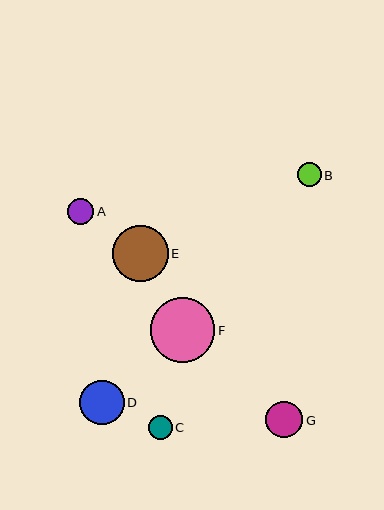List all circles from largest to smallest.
From largest to smallest: F, E, D, G, A, C, B.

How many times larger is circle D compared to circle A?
Circle D is approximately 1.7 times the size of circle A.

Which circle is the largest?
Circle F is the largest with a size of approximately 65 pixels.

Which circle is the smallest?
Circle B is the smallest with a size of approximately 24 pixels.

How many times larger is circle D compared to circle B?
Circle D is approximately 1.9 times the size of circle B.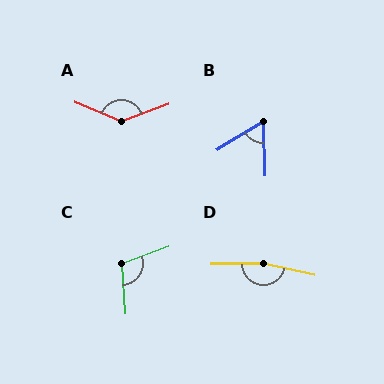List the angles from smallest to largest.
B (60°), C (107°), A (137°), D (167°).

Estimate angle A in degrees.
Approximately 137 degrees.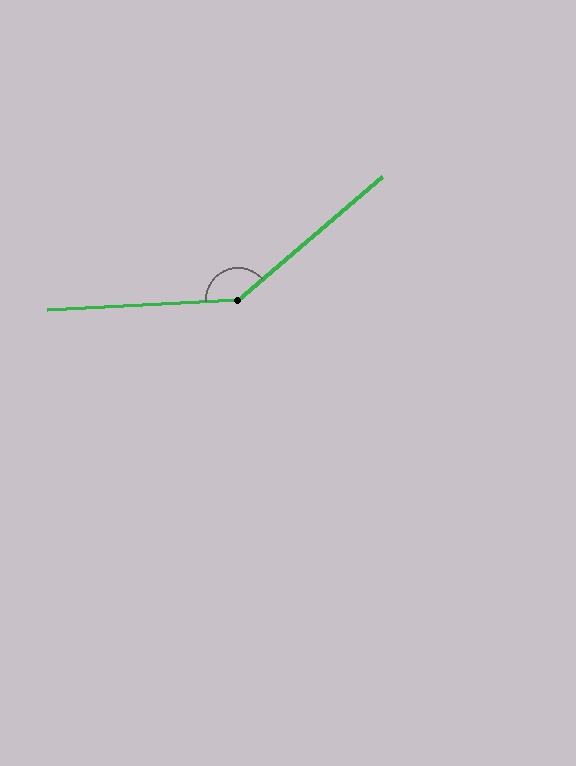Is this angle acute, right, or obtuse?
It is obtuse.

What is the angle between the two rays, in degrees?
Approximately 143 degrees.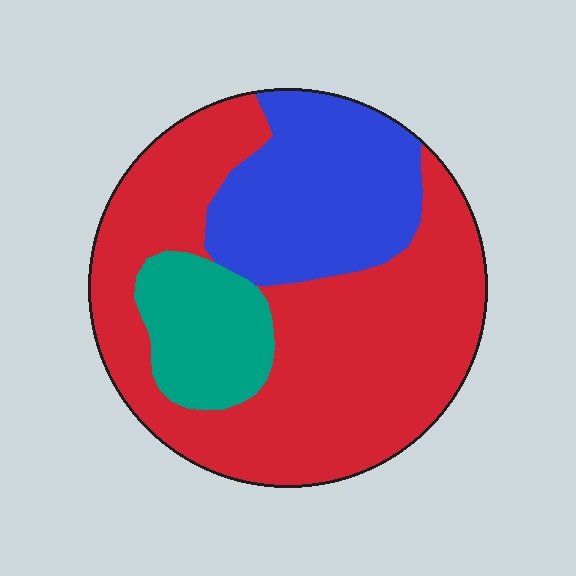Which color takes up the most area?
Red, at roughly 60%.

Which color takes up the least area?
Teal, at roughly 15%.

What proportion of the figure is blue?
Blue covers around 25% of the figure.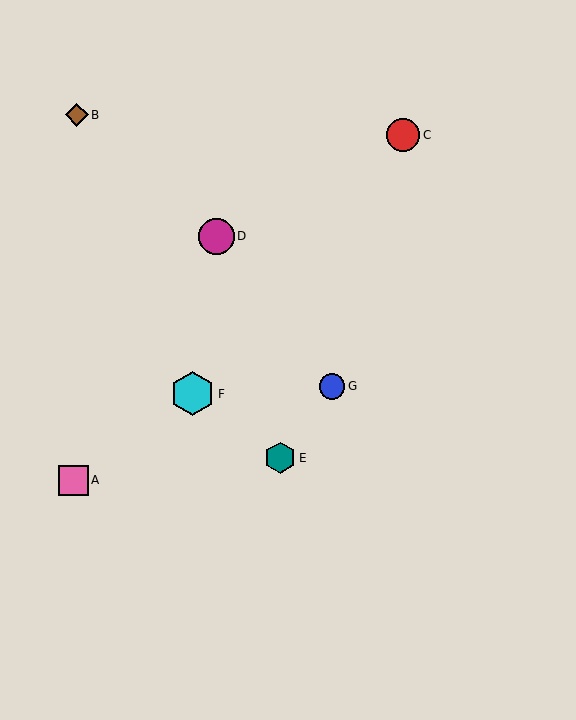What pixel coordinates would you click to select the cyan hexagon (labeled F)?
Click at (193, 394) to select the cyan hexagon F.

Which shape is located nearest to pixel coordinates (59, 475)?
The pink square (labeled A) at (73, 480) is nearest to that location.